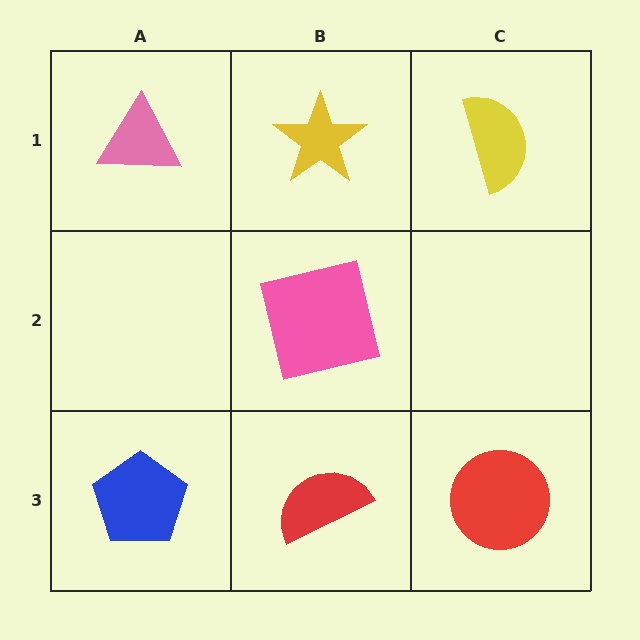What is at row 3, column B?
A red semicircle.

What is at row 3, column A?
A blue pentagon.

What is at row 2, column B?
A pink square.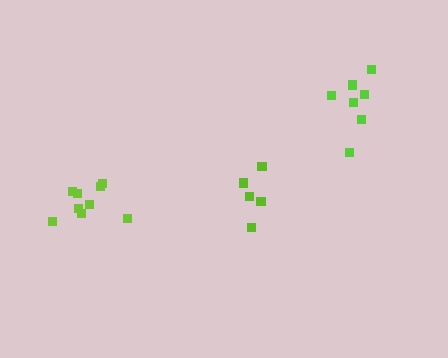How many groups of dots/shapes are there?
There are 3 groups.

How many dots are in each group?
Group 1: 9 dots, Group 2: 7 dots, Group 3: 5 dots (21 total).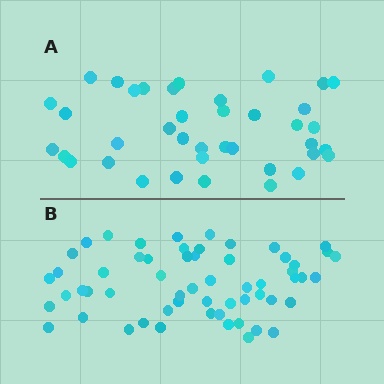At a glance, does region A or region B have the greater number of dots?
Region B (the bottom region) has more dots.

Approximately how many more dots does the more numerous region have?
Region B has approximately 20 more dots than region A.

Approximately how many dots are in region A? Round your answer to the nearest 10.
About 40 dots. (The exact count is 39, which rounds to 40.)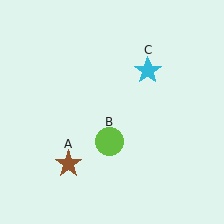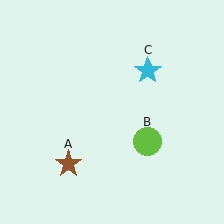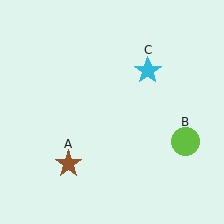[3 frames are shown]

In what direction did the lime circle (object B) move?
The lime circle (object B) moved right.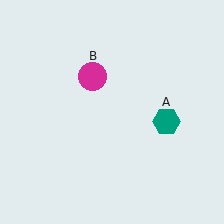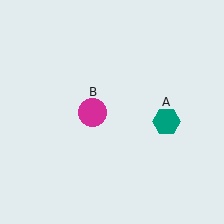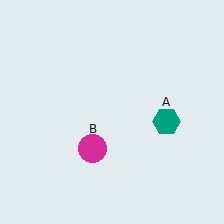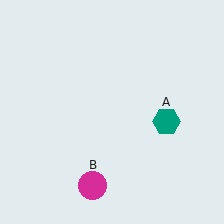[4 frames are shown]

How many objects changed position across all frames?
1 object changed position: magenta circle (object B).